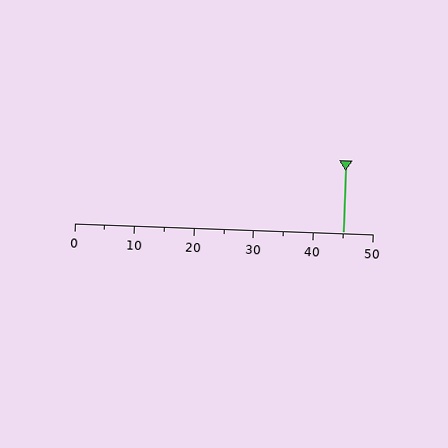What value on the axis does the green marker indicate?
The marker indicates approximately 45.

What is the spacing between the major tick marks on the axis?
The major ticks are spaced 10 apart.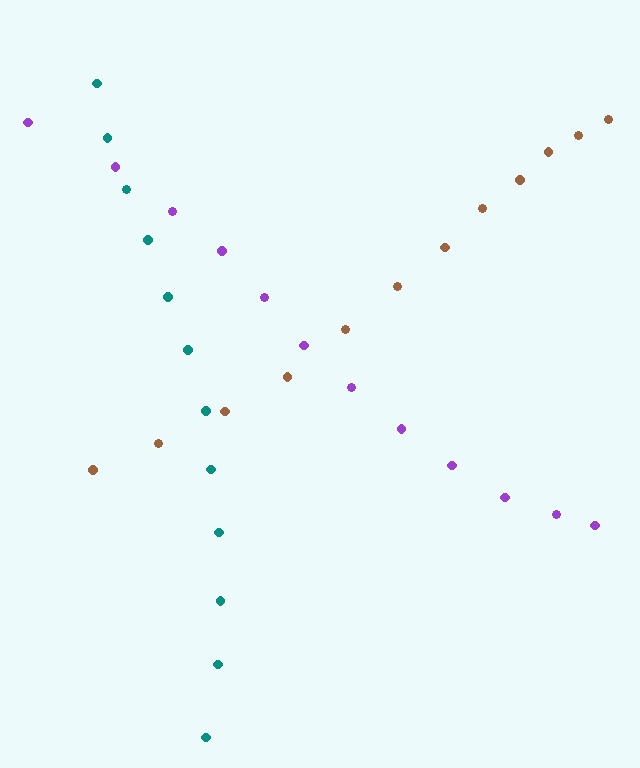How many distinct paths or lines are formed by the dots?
There are 3 distinct paths.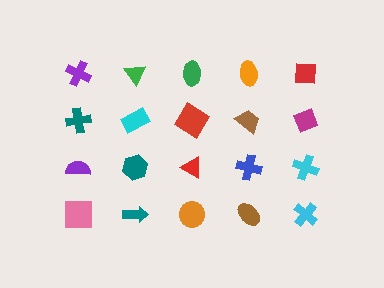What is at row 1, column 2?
A green triangle.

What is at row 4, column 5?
A cyan cross.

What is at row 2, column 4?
A brown trapezoid.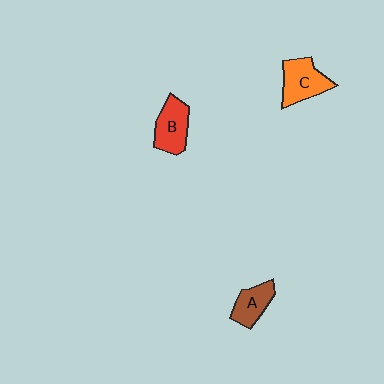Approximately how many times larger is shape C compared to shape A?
Approximately 1.3 times.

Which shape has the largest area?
Shape C (orange).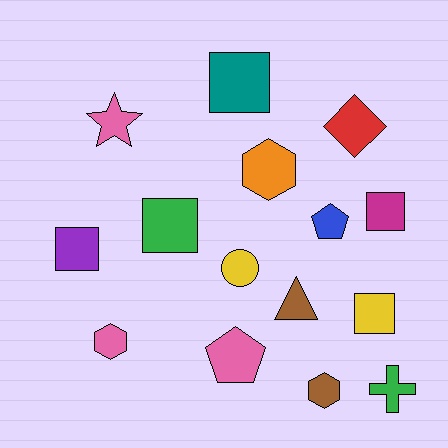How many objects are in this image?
There are 15 objects.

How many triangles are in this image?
There is 1 triangle.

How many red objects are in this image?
There is 1 red object.